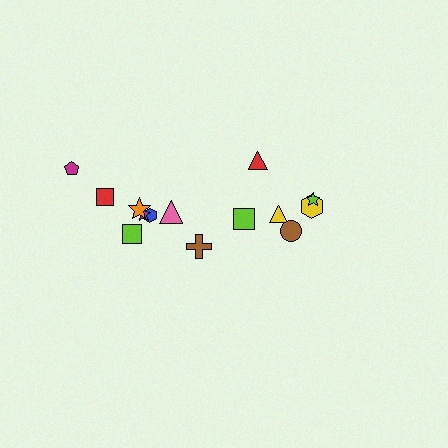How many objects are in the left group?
There are 8 objects.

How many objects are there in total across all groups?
There are 14 objects.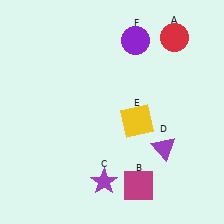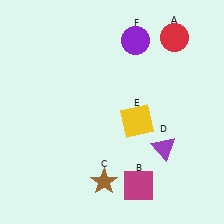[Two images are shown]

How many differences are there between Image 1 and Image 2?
There is 1 difference between the two images.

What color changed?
The star (C) changed from purple in Image 1 to brown in Image 2.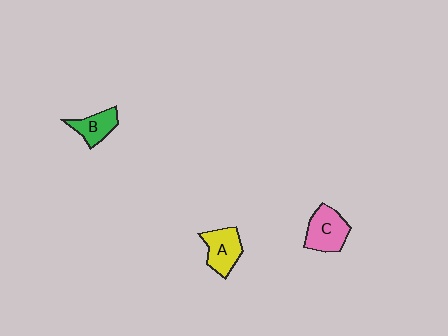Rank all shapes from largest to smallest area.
From largest to smallest: C (pink), A (yellow), B (green).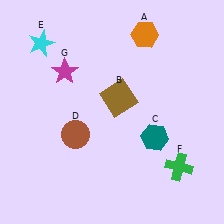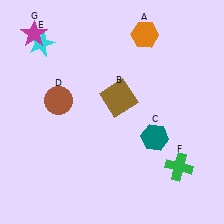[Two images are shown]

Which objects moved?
The objects that moved are: the brown circle (D), the magenta star (G).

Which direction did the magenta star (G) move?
The magenta star (G) moved up.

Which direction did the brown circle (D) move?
The brown circle (D) moved up.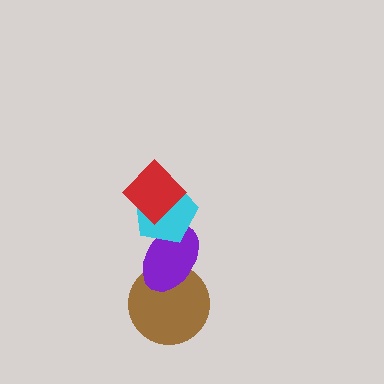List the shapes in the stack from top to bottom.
From top to bottom: the red diamond, the cyan pentagon, the purple ellipse, the brown circle.